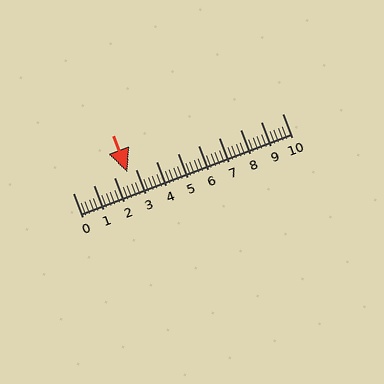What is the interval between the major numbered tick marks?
The major tick marks are spaced 1 units apart.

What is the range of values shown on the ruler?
The ruler shows values from 0 to 10.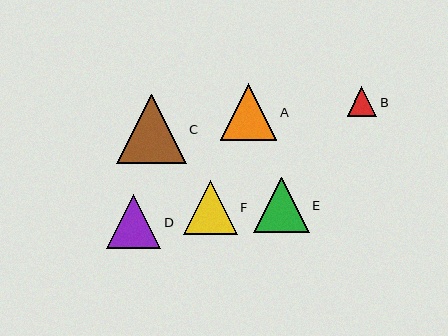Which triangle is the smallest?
Triangle B is the smallest with a size of approximately 30 pixels.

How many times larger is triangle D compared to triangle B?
Triangle D is approximately 1.8 times the size of triangle B.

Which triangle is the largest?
Triangle C is the largest with a size of approximately 69 pixels.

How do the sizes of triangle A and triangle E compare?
Triangle A and triangle E are approximately the same size.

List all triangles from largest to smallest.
From largest to smallest: C, A, E, D, F, B.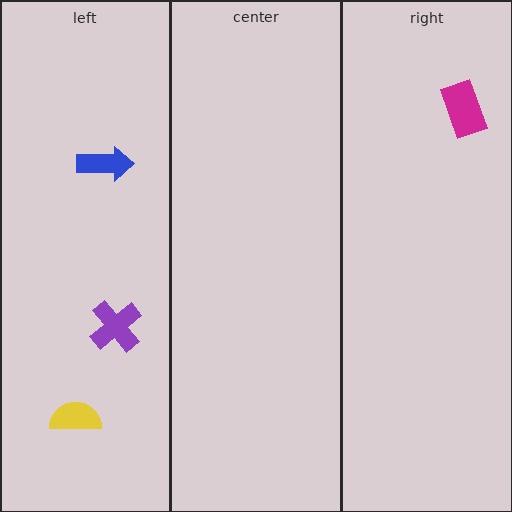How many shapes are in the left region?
3.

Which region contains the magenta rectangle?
The right region.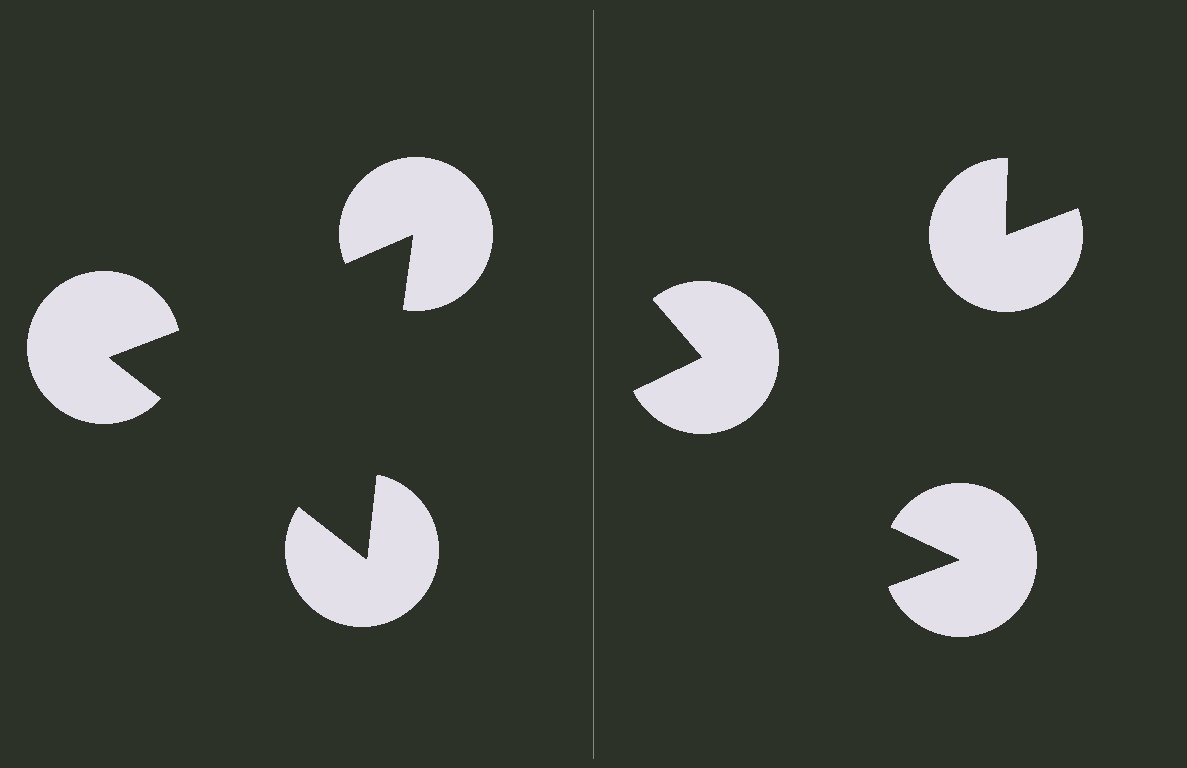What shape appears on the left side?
An illusory triangle.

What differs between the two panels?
The pac-man discs are positioned identically on both sides; only the wedge orientations differ. On the left they align to a triangle; on the right they are misaligned.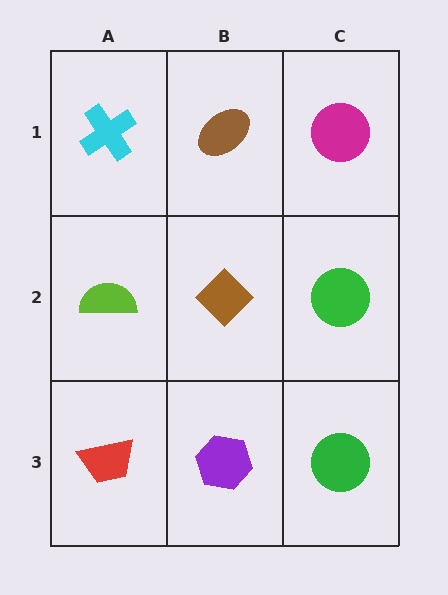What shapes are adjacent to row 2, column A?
A cyan cross (row 1, column A), a red trapezoid (row 3, column A), a brown diamond (row 2, column B).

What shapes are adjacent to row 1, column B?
A brown diamond (row 2, column B), a cyan cross (row 1, column A), a magenta circle (row 1, column C).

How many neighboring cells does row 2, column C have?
3.